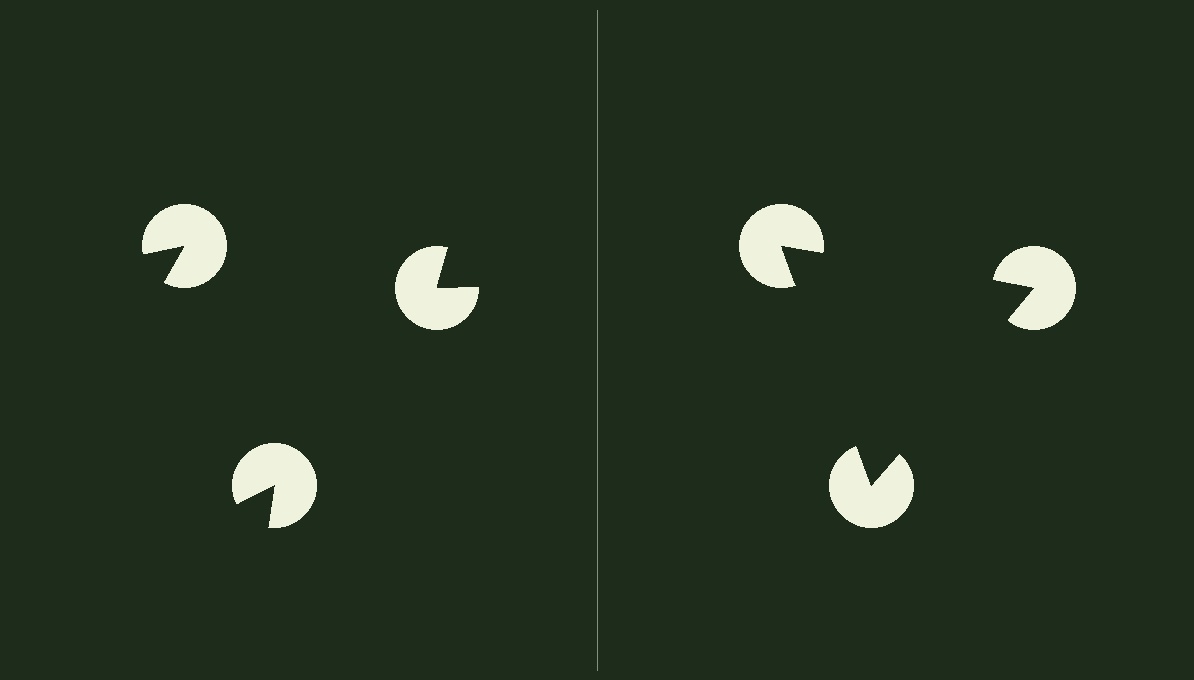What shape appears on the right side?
An illusory triangle.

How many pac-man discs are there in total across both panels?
6 — 3 on each side.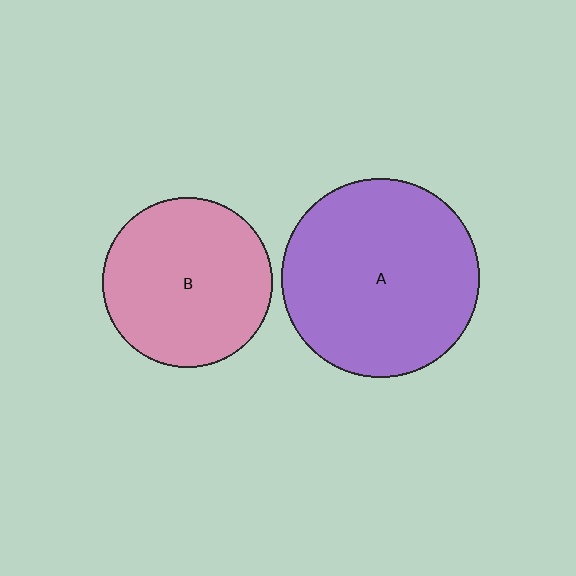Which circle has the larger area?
Circle A (purple).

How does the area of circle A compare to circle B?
Approximately 1.4 times.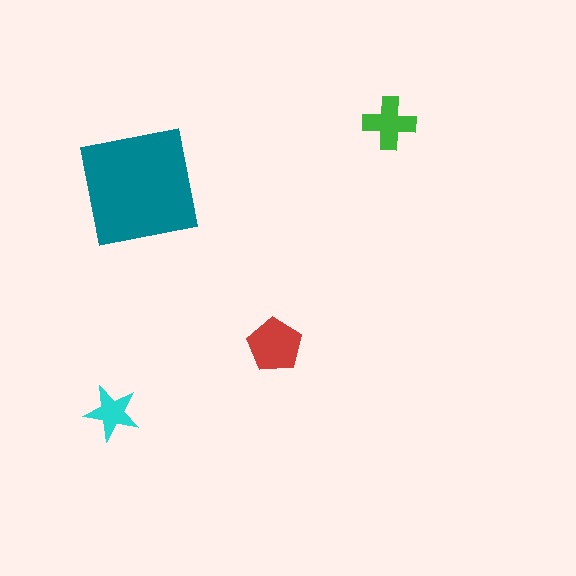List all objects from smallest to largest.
The cyan star, the green cross, the red pentagon, the teal square.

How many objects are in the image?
There are 4 objects in the image.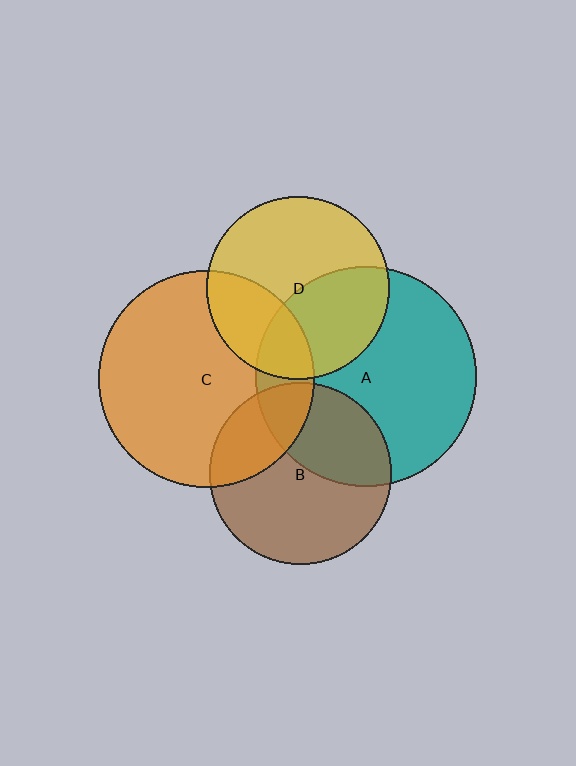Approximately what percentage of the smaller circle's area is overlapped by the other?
Approximately 15%.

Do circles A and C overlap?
Yes.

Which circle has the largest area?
Circle A (teal).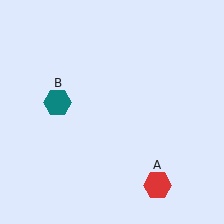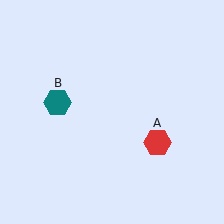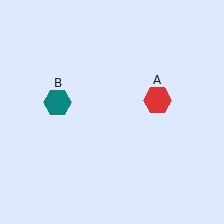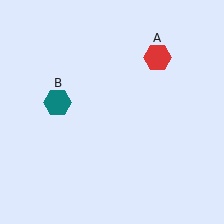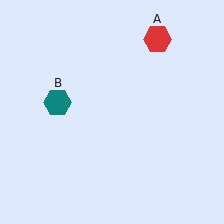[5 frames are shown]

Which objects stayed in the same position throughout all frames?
Teal hexagon (object B) remained stationary.